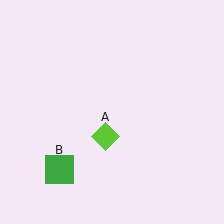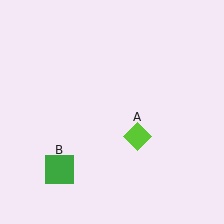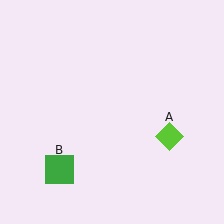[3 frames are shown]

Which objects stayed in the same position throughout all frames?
Green square (object B) remained stationary.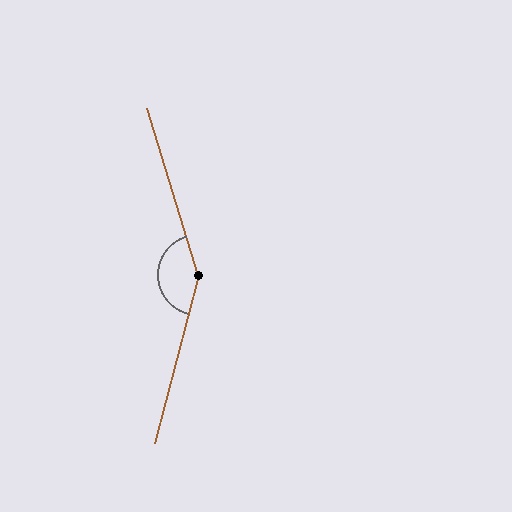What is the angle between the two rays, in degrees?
Approximately 148 degrees.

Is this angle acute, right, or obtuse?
It is obtuse.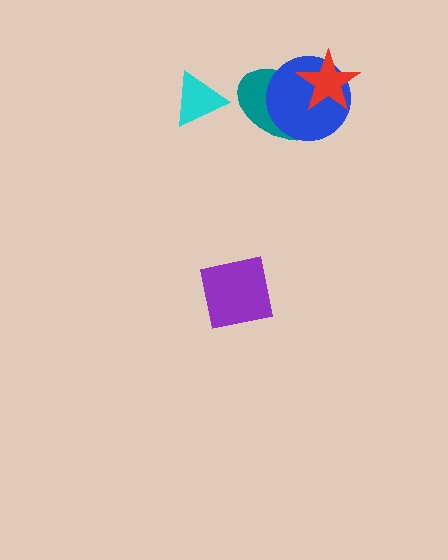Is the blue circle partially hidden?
Yes, it is partially covered by another shape.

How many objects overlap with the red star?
2 objects overlap with the red star.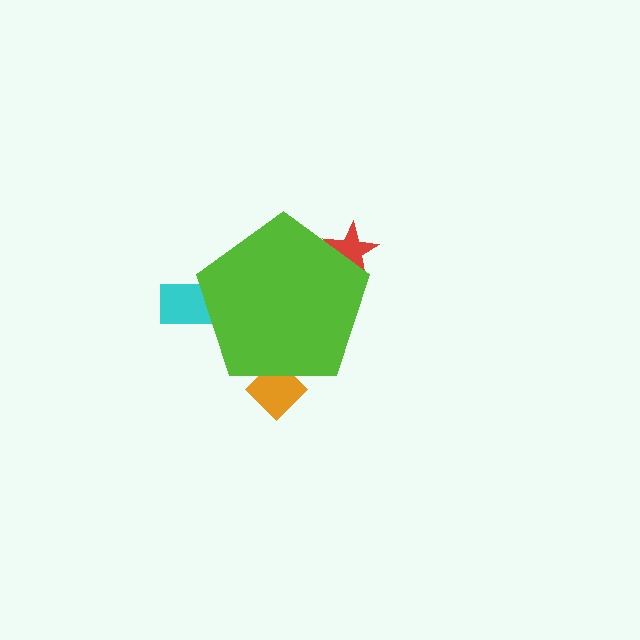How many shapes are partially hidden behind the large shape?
3 shapes are partially hidden.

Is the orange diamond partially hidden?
Yes, the orange diamond is partially hidden behind the lime pentagon.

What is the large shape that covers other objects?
A lime pentagon.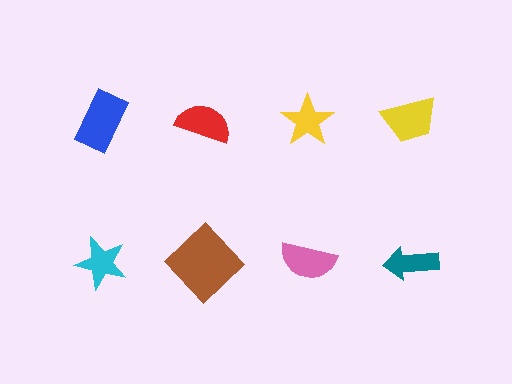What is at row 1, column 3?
A yellow star.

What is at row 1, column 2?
A red semicircle.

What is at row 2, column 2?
A brown diamond.